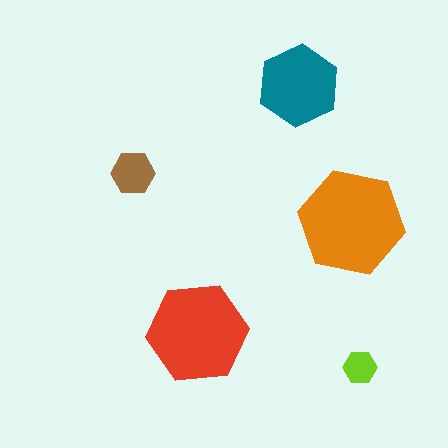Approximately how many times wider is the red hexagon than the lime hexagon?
About 3 times wider.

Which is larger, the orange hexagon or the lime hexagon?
The orange one.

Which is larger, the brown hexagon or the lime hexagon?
The brown one.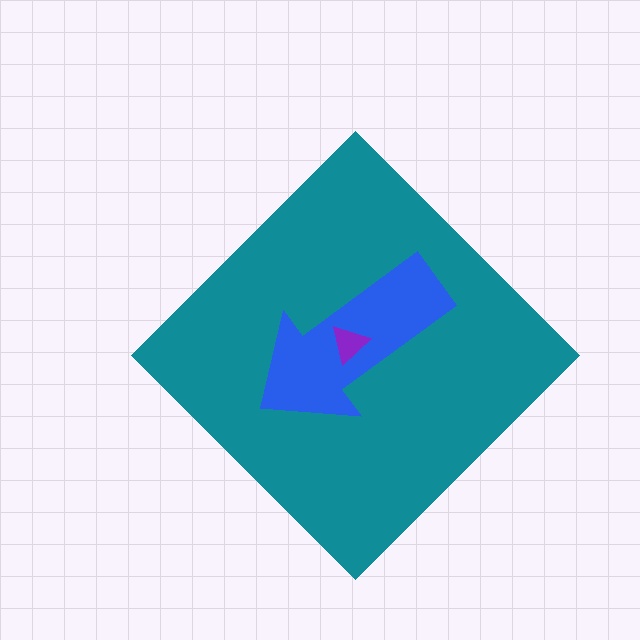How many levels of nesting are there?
3.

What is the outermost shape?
The teal diamond.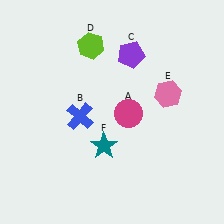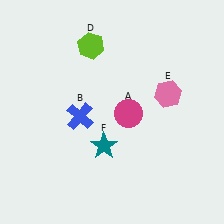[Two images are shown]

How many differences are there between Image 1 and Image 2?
There is 1 difference between the two images.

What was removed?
The purple pentagon (C) was removed in Image 2.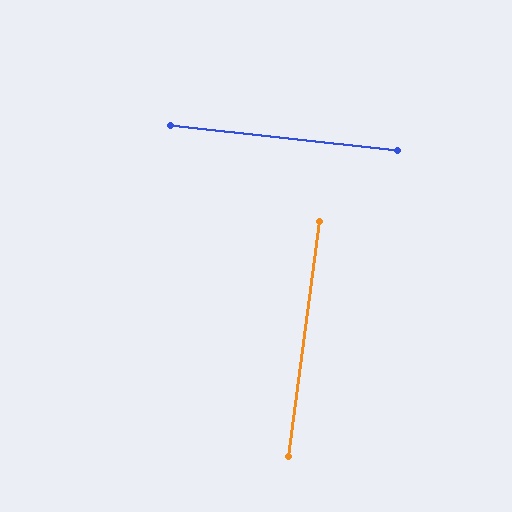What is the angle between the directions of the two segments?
Approximately 89 degrees.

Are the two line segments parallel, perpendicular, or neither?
Perpendicular — they meet at approximately 89°.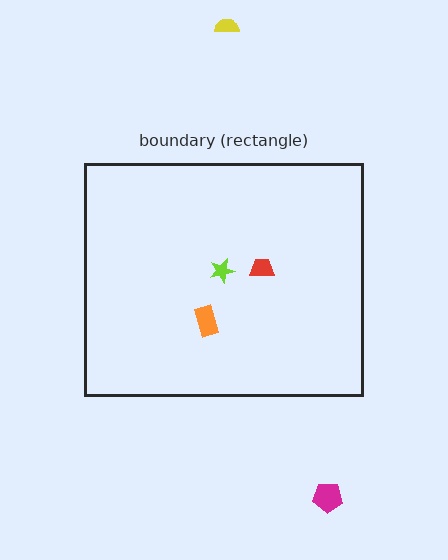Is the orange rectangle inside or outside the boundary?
Inside.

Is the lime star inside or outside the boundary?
Inside.